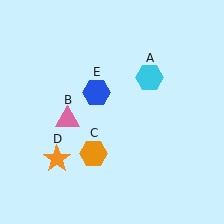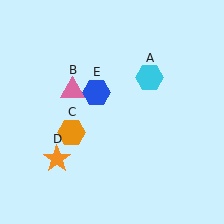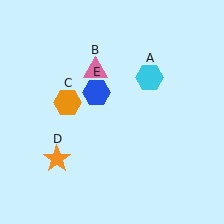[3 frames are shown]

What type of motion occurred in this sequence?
The pink triangle (object B), orange hexagon (object C) rotated clockwise around the center of the scene.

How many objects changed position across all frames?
2 objects changed position: pink triangle (object B), orange hexagon (object C).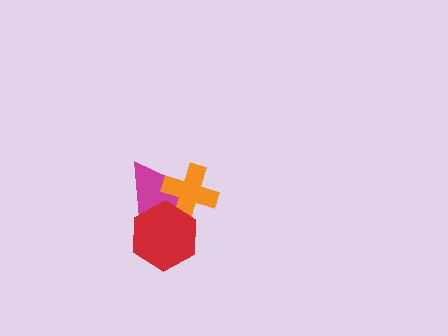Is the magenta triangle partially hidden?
Yes, it is partially covered by another shape.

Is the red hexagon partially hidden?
No, no other shape covers it.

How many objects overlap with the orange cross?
2 objects overlap with the orange cross.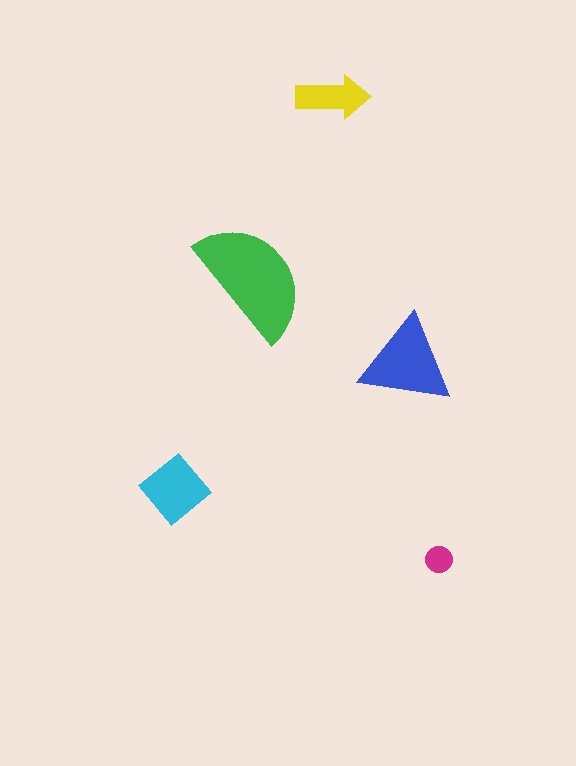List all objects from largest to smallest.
The green semicircle, the blue triangle, the cyan diamond, the yellow arrow, the magenta circle.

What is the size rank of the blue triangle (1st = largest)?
2nd.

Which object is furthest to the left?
The cyan diamond is leftmost.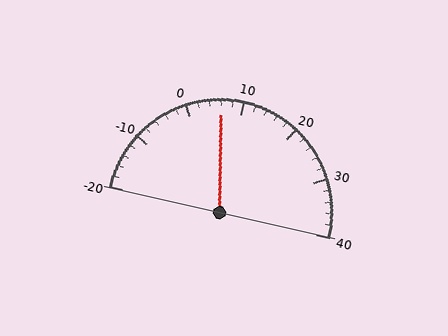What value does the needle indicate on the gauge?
The needle indicates approximately 6.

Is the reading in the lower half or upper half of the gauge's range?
The reading is in the lower half of the range (-20 to 40).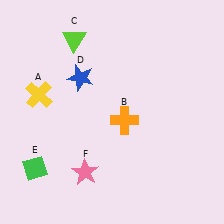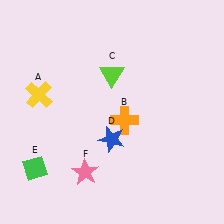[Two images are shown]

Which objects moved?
The objects that moved are: the lime triangle (C), the blue star (D).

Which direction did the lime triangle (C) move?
The lime triangle (C) moved right.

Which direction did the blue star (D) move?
The blue star (D) moved down.